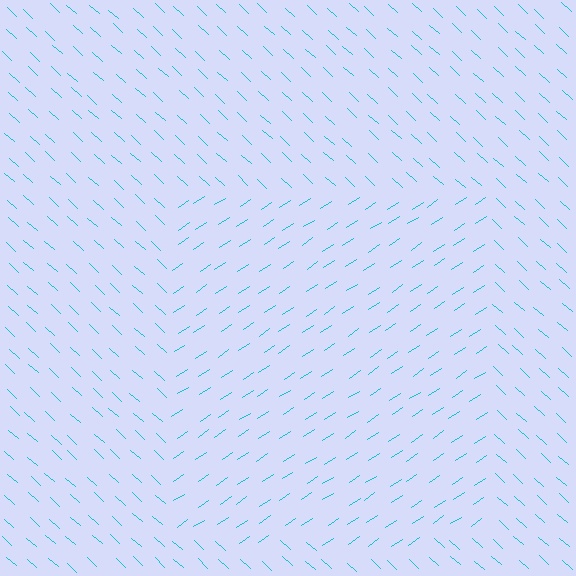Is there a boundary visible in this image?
Yes, there is a texture boundary formed by a change in line orientation.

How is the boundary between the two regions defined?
The boundary is defined purely by a change in line orientation (approximately 76 degrees difference). All lines are the same color and thickness.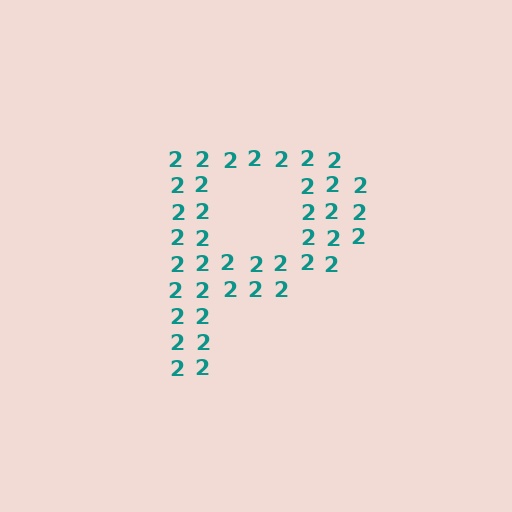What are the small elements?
The small elements are digit 2's.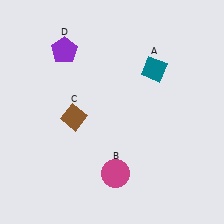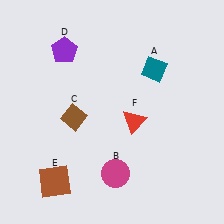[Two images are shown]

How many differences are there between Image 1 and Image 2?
There are 2 differences between the two images.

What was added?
A brown square (E), a red triangle (F) were added in Image 2.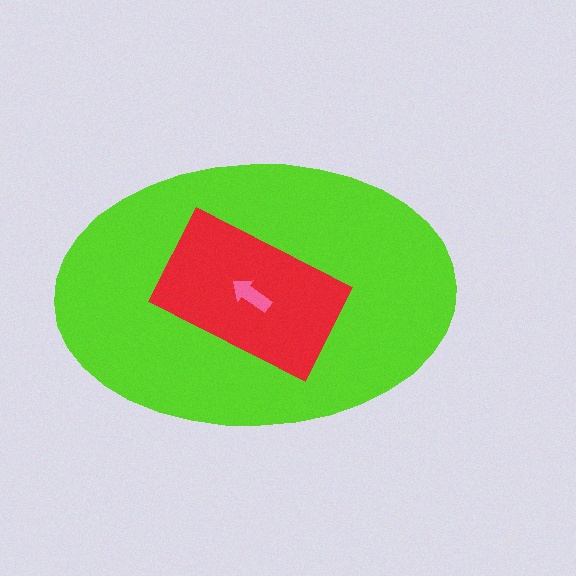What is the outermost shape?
The lime ellipse.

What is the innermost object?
The pink arrow.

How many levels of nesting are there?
3.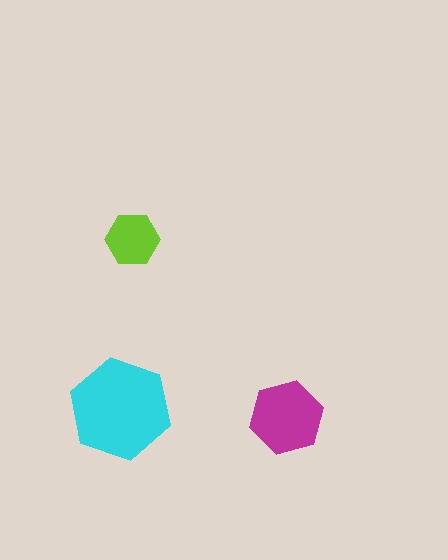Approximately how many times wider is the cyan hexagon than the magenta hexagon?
About 1.5 times wider.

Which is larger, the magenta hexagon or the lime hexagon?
The magenta one.